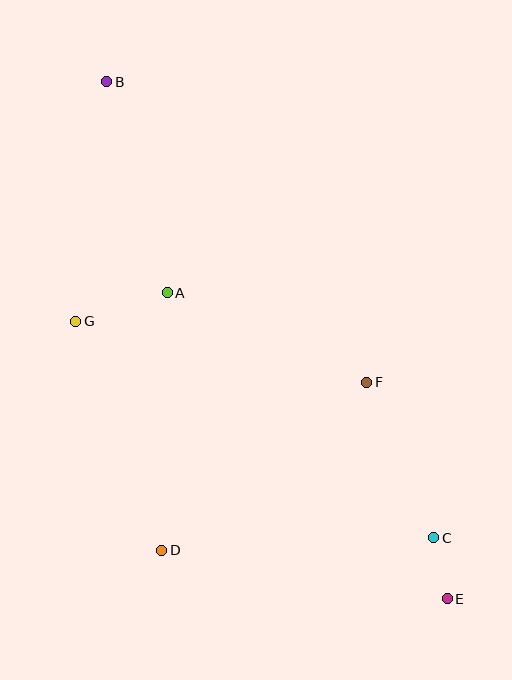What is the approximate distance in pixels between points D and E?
The distance between D and E is approximately 290 pixels.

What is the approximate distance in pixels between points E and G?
The distance between E and G is approximately 464 pixels.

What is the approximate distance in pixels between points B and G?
The distance between B and G is approximately 242 pixels.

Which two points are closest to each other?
Points C and E are closest to each other.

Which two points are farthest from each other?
Points B and E are farthest from each other.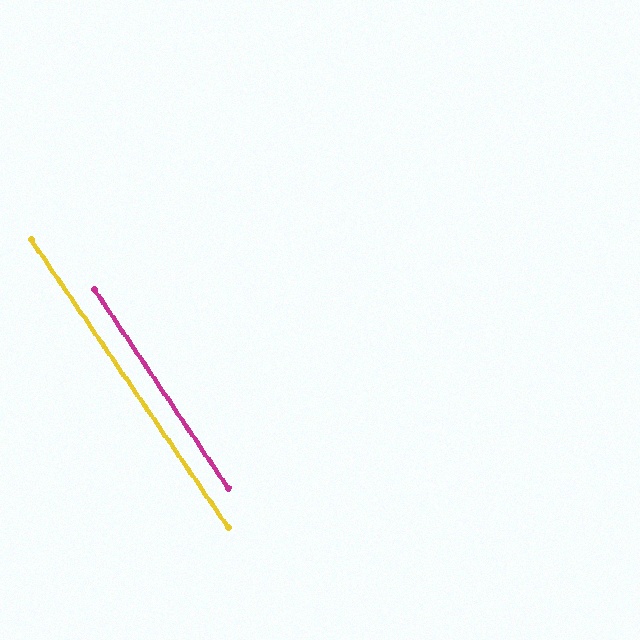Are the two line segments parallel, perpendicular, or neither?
Parallel — their directions differ by only 0.6°.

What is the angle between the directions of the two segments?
Approximately 1 degree.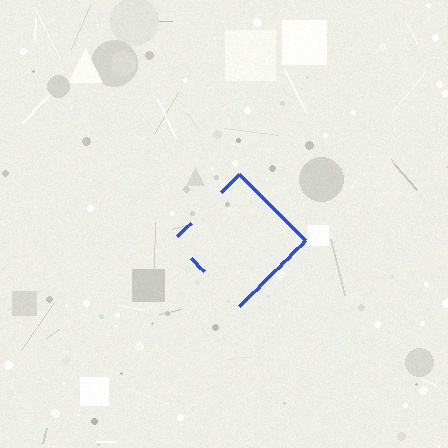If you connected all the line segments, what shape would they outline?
They would outline a diamond.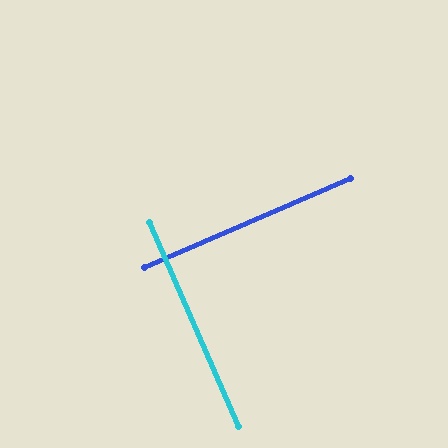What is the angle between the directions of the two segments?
Approximately 90 degrees.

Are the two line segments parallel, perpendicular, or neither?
Perpendicular — they meet at approximately 90°.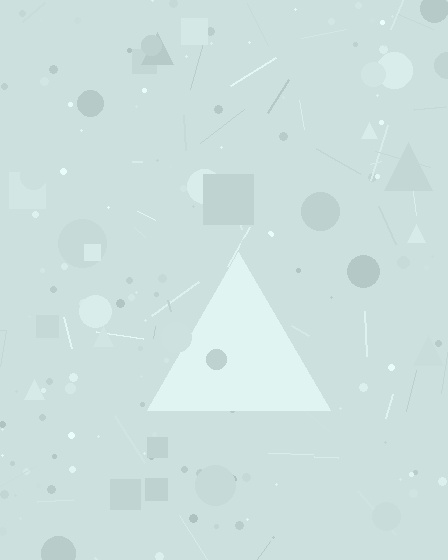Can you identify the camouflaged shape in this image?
The camouflaged shape is a triangle.